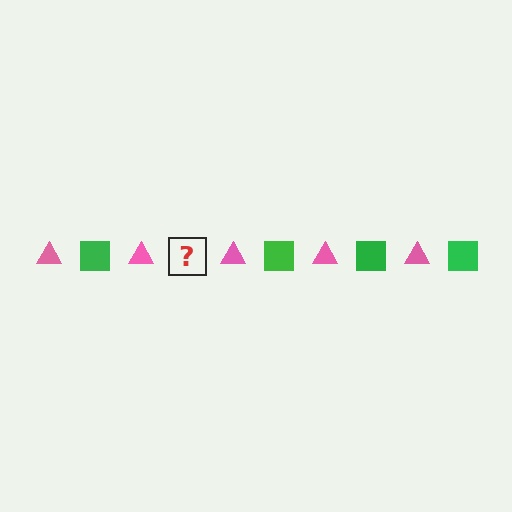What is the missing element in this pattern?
The missing element is a green square.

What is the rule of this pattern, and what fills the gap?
The rule is that the pattern alternates between pink triangle and green square. The gap should be filled with a green square.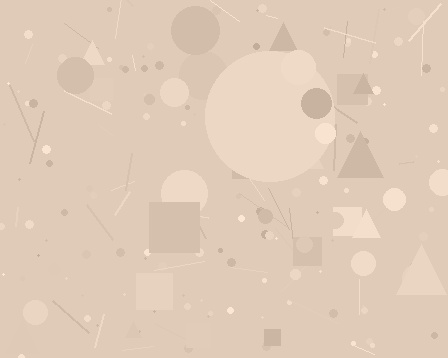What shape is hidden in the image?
A circle is hidden in the image.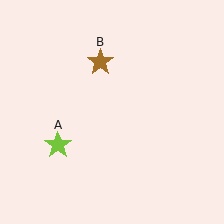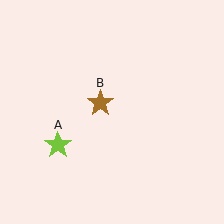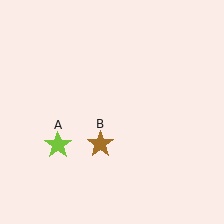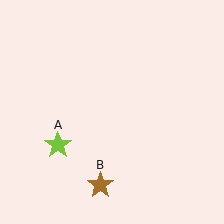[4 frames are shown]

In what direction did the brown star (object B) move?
The brown star (object B) moved down.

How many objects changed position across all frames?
1 object changed position: brown star (object B).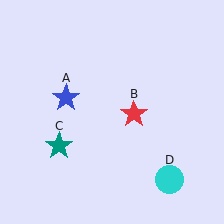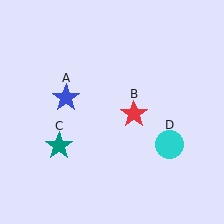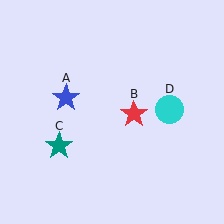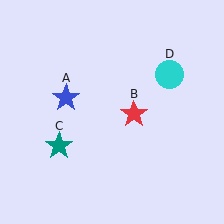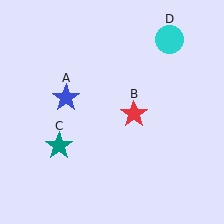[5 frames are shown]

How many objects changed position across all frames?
1 object changed position: cyan circle (object D).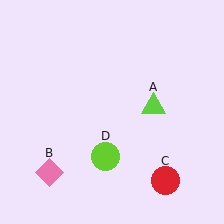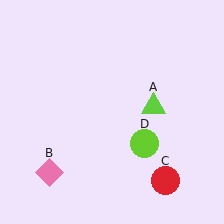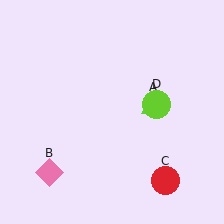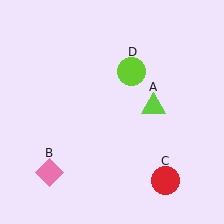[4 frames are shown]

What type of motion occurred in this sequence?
The lime circle (object D) rotated counterclockwise around the center of the scene.